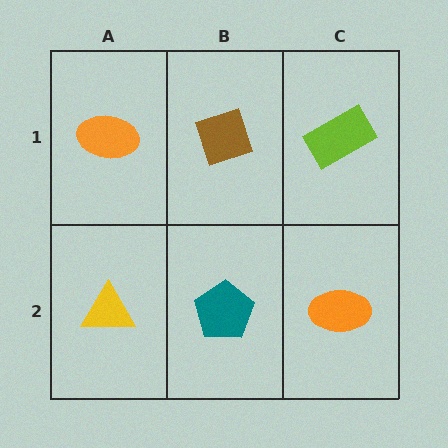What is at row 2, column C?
An orange ellipse.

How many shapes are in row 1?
3 shapes.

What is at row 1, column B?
A brown diamond.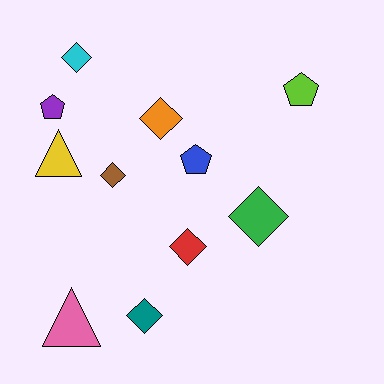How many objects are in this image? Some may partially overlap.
There are 11 objects.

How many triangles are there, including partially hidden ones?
There are 2 triangles.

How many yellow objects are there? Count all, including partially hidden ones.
There is 1 yellow object.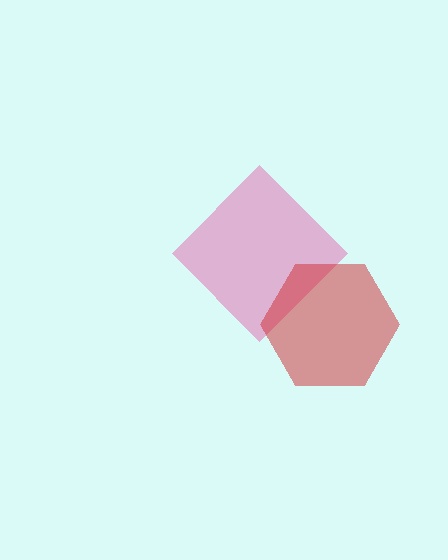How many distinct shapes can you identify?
There are 2 distinct shapes: a pink diamond, a red hexagon.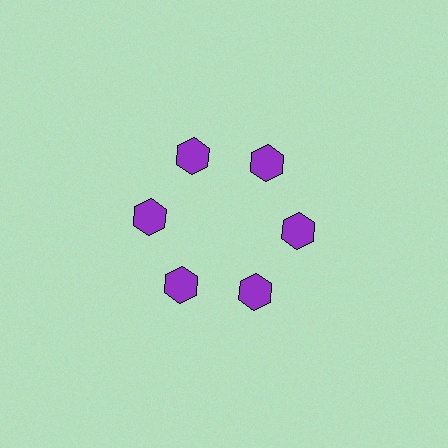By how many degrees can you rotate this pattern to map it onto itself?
The pattern maps onto itself every 60 degrees of rotation.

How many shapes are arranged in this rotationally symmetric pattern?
There are 6 shapes, arranged in 6 groups of 1.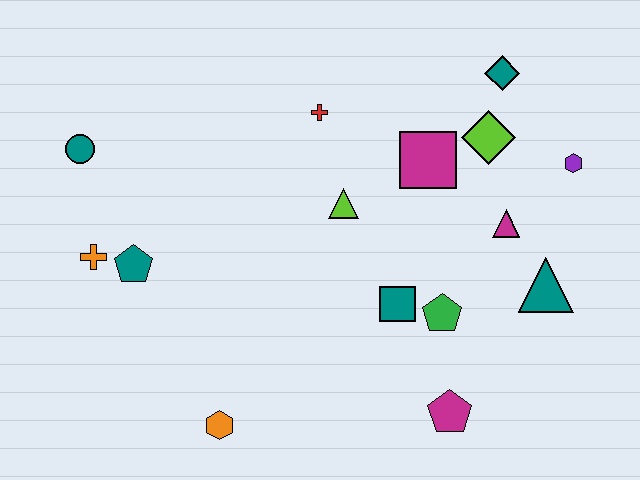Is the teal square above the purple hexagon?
No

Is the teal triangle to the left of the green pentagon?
No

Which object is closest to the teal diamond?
The lime diamond is closest to the teal diamond.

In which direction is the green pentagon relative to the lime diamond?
The green pentagon is below the lime diamond.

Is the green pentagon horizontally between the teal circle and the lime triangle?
No